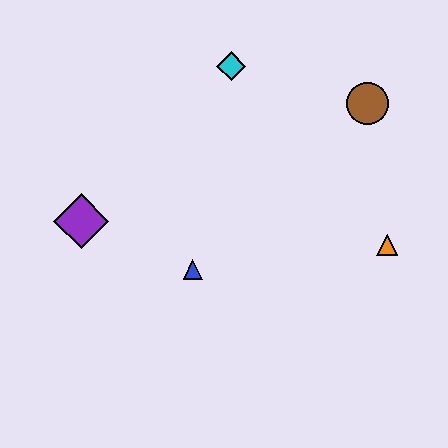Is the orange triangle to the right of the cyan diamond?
Yes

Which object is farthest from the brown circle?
The purple diamond is farthest from the brown circle.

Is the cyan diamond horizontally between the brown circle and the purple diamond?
Yes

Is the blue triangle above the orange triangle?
No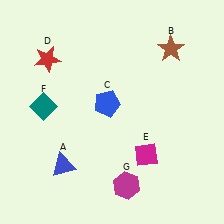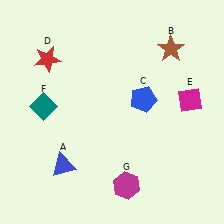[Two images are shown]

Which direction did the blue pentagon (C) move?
The blue pentagon (C) moved right.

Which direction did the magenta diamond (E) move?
The magenta diamond (E) moved up.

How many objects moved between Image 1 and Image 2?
2 objects moved between the two images.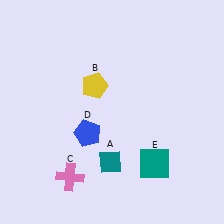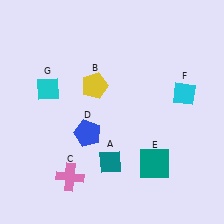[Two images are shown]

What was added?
A cyan diamond (F), a cyan diamond (G) were added in Image 2.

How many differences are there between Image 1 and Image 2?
There are 2 differences between the two images.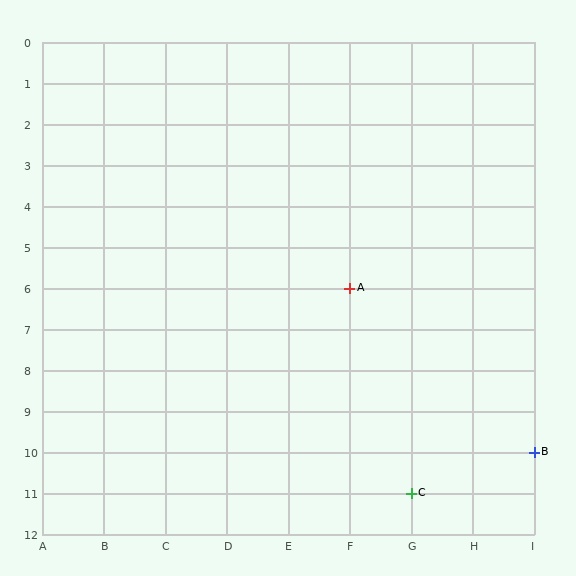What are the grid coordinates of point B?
Point B is at grid coordinates (I, 10).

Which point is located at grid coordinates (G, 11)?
Point C is at (G, 11).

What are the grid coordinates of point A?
Point A is at grid coordinates (F, 6).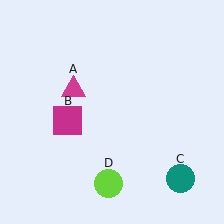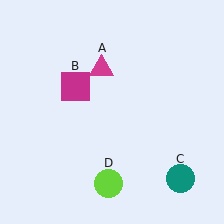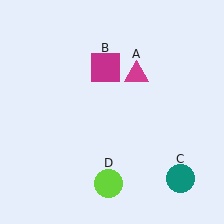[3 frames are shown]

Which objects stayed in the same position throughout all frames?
Teal circle (object C) and lime circle (object D) remained stationary.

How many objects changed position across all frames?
2 objects changed position: magenta triangle (object A), magenta square (object B).